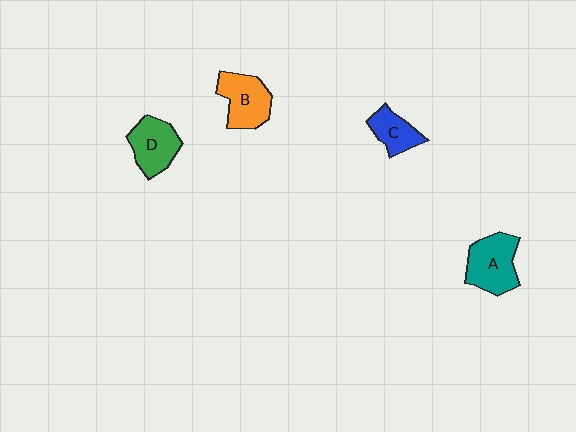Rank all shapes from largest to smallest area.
From largest to smallest: A (teal), B (orange), D (green), C (blue).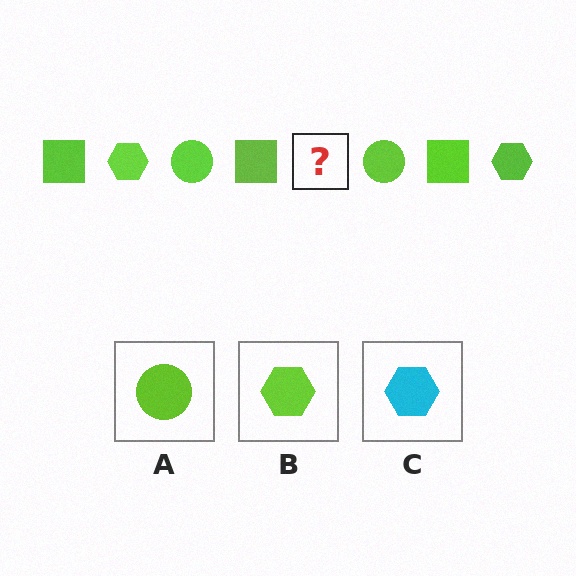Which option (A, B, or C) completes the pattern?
B.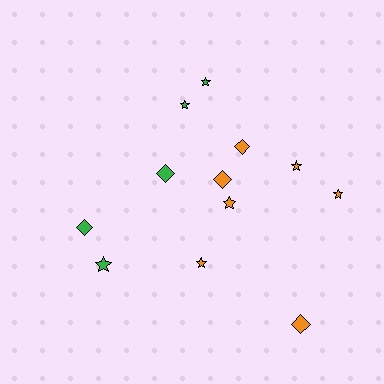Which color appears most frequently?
Orange, with 7 objects.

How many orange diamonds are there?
There are 3 orange diamonds.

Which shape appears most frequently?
Star, with 7 objects.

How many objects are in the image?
There are 12 objects.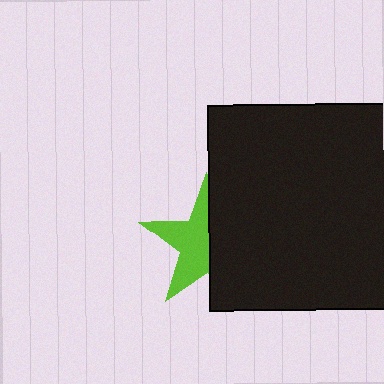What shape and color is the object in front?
The object in front is a black square.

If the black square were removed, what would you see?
You would see the complete lime star.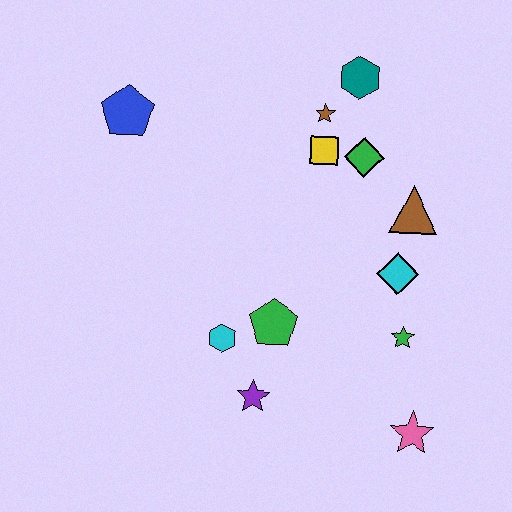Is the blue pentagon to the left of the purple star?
Yes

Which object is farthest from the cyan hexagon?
The teal hexagon is farthest from the cyan hexagon.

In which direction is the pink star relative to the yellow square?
The pink star is below the yellow square.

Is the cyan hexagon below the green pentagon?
Yes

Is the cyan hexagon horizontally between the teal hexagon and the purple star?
No